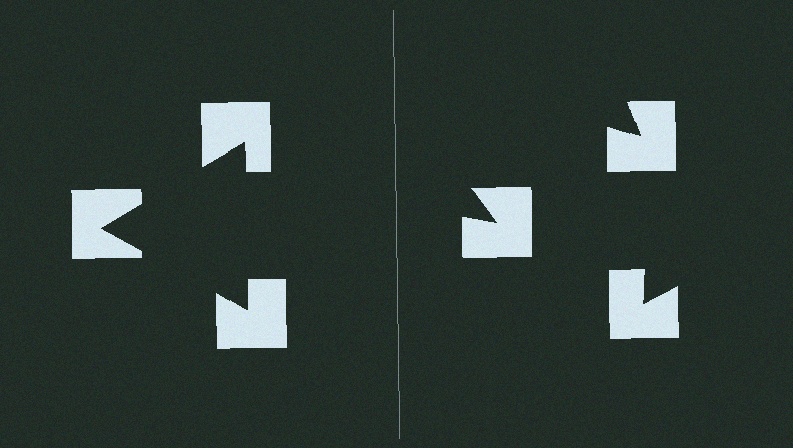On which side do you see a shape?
An illusory triangle appears on the left side. On the right side the wedge cuts are rotated, so no coherent shape forms.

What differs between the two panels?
The notched squares are positioned identically on both sides; only the wedge orientations differ. On the left they align to a triangle; on the right they are misaligned.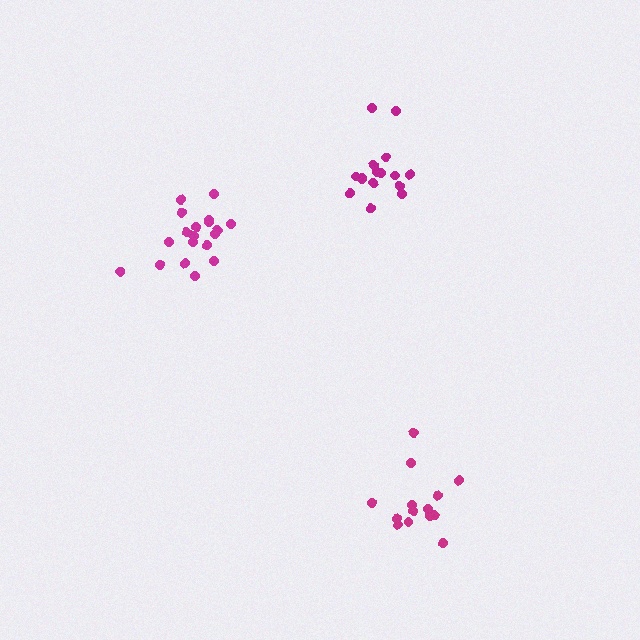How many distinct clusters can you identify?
There are 3 distinct clusters.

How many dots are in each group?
Group 1: 16 dots, Group 2: 19 dots, Group 3: 14 dots (49 total).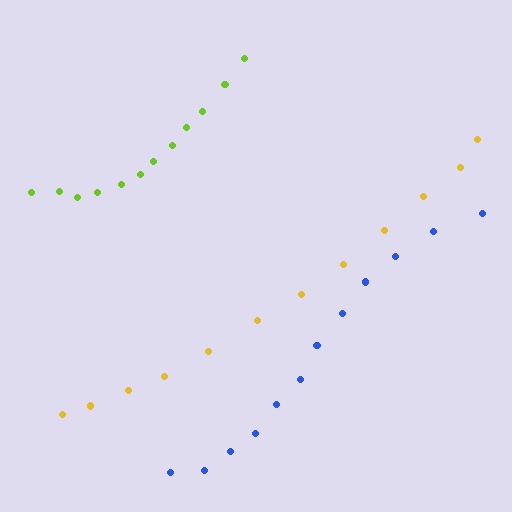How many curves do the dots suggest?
There are 3 distinct paths.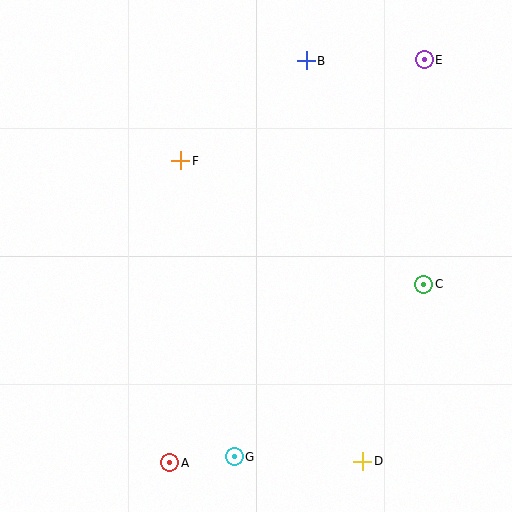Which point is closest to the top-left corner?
Point F is closest to the top-left corner.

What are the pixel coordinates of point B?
Point B is at (306, 61).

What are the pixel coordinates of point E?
Point E is at (424, 60).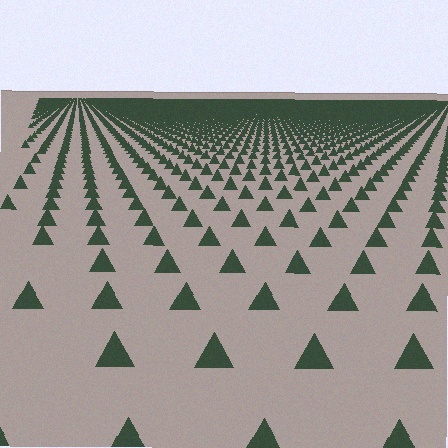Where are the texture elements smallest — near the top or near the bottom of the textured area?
Near the top.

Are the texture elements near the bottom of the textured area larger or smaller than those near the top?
Larger. Near the bottom, elements are closer to the viewer and appear at a bigger on-screen size.